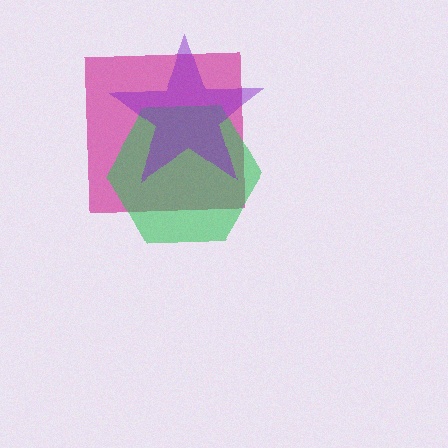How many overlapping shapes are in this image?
There are 3 overlapping shapes in the image.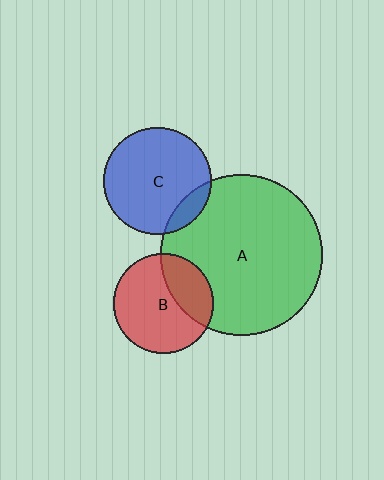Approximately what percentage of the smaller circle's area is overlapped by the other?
Approximately 30%.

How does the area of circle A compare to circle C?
Approximately 2.2 times.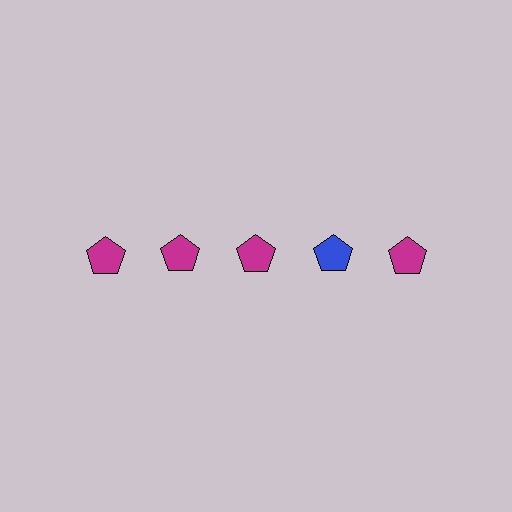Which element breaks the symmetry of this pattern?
The blue pentagon in the top row, second from right column breaks the symmetry. All other shapes are magenta pentagons.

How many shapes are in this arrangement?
There are 5 shapes arranged in a grid pattern.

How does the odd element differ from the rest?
It has a different color: blue instead of magenta.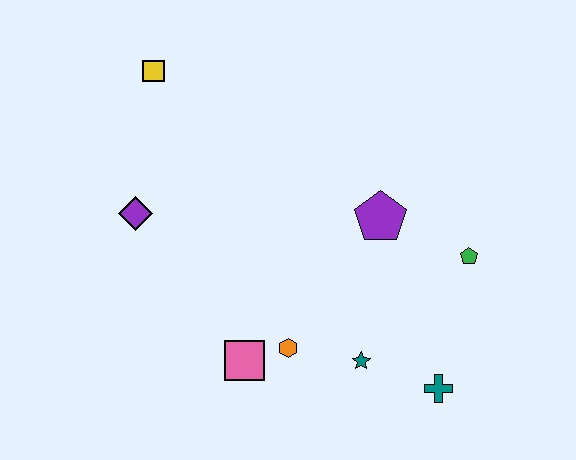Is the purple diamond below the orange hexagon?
No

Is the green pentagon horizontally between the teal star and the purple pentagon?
No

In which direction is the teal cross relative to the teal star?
The teal cross is to the right of the teal star.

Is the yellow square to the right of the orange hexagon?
No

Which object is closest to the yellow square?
The purple diamond is closest to the yellow square.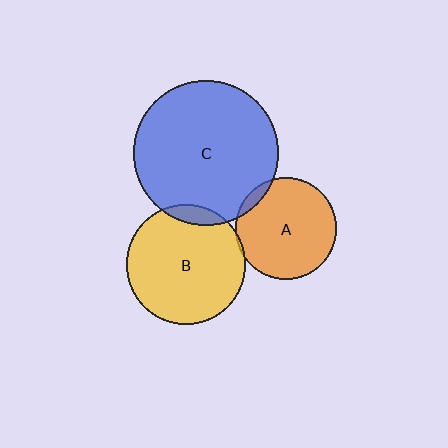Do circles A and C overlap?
Yes.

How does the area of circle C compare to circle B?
Approximately 1.5 times.